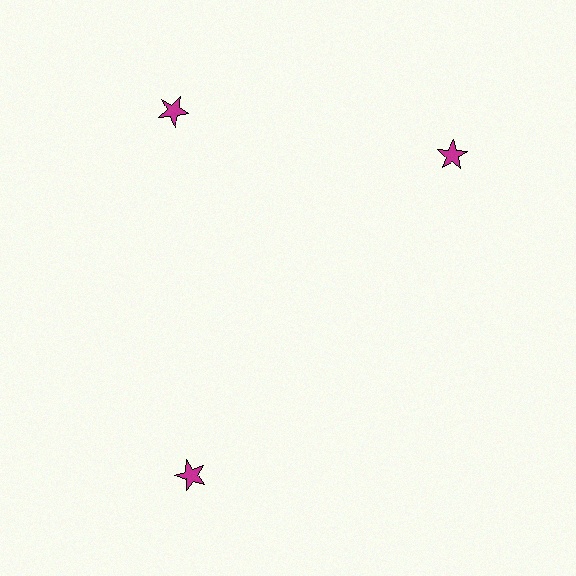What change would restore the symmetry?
The symmetry would be restored by rotating it back into even spacing with its neighbors so that all 3 stars sit at equal angles and equal distance from the center.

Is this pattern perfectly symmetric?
No. The 3 magenta stars are arranged in a ring, but one element near the 3 o'clock position is rotated out of alignment along the ring, breaking the 3-fold rotational symmetry.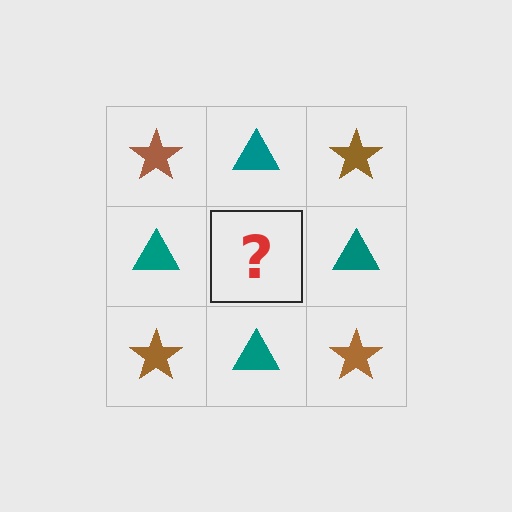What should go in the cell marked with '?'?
The missing cell should contain a brown star.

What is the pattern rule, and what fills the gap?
The rule is that it alternates brown star and teal triangle in a checkerboard pattern. The gap should be filled with a brown star.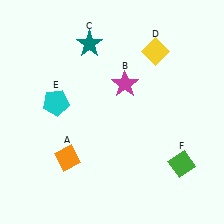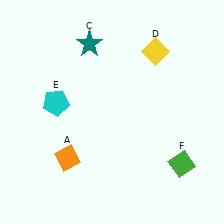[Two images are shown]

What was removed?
The magenta star (B) was removed in Image 2.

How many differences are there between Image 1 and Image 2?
There is 1 difference between the two images.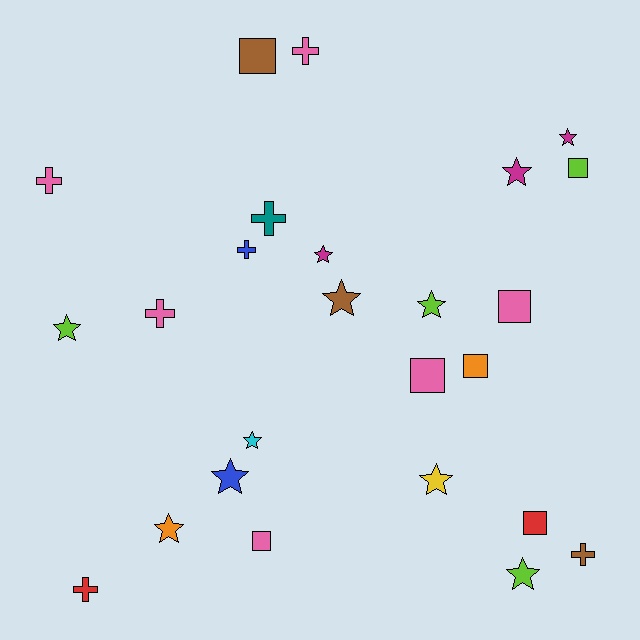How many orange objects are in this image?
There are 2 orange objects.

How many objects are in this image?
There are 25 objects.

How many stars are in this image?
There are 11 stars.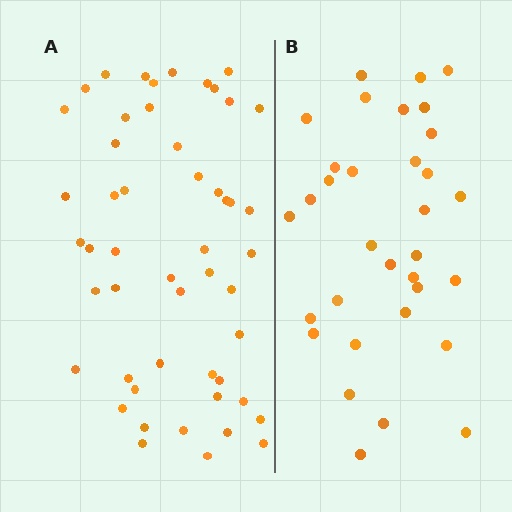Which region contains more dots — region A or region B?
Region A (the left region) has more dots.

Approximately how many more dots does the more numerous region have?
Region A has approximately 20 more dots than region B.